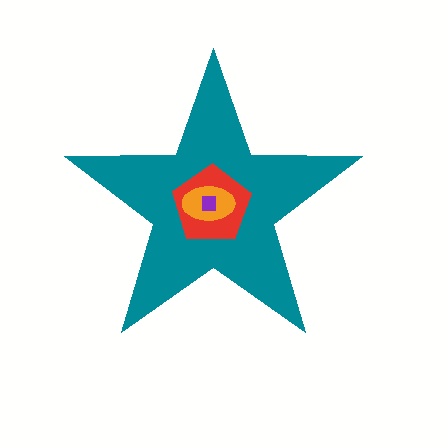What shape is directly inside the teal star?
The red pentagon.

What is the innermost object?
The purple square.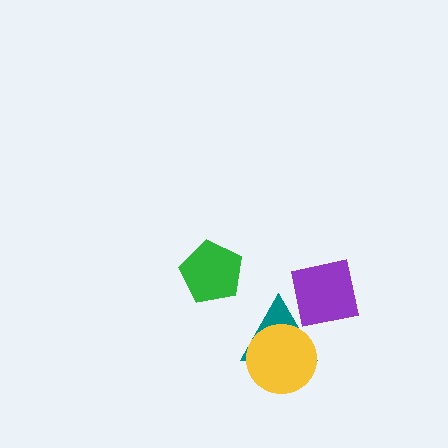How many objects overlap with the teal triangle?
2 objects overlap with the teal triangle.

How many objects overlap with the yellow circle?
1 object overlaps with the yellow circle.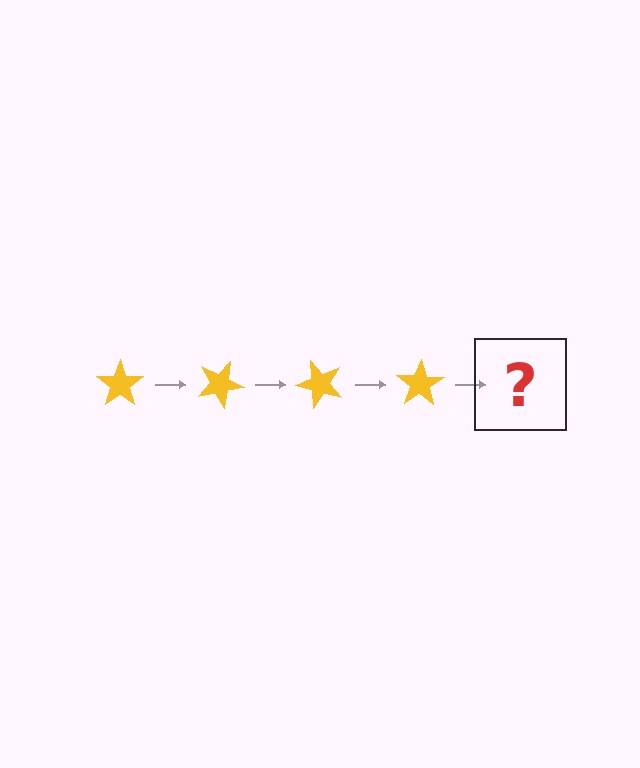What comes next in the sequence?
The next element should be a yellow star rotated 100 degrees.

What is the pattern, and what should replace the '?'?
The pattern is that the star rotates 25 degrees each step. The '?' should be a yellow star rotated 100 degrees.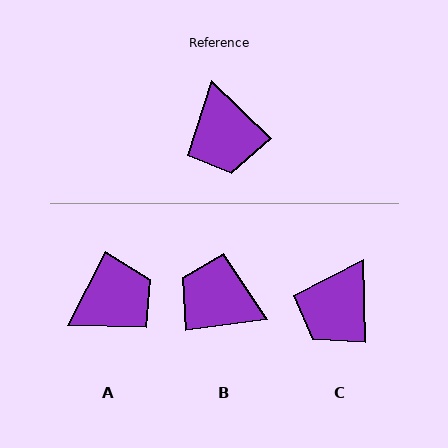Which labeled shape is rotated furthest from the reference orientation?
B, about 128 degrees away.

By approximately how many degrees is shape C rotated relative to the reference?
Approximately 45 degrees clockwise.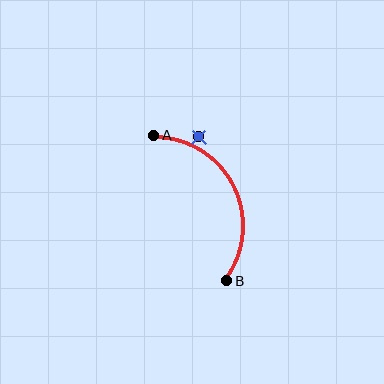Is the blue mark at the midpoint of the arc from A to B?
No — the blue mark does not lie on the arc at all. It sits slightly outside the curve.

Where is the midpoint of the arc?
The arc midpoint is the point on the curve farthest from the straight line joining A and B. It sits to the right of that line.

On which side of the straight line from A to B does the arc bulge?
The arc bulges to the right of the straight line connecting A and B.